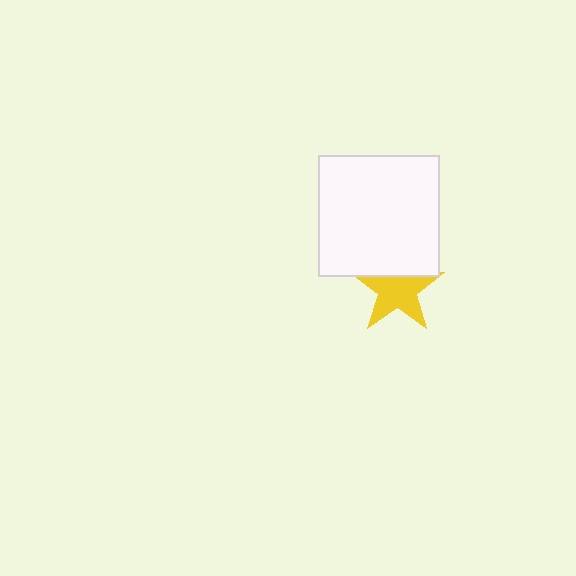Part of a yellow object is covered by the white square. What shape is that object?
It is a star.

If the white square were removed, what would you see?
You would see the complete yellow star.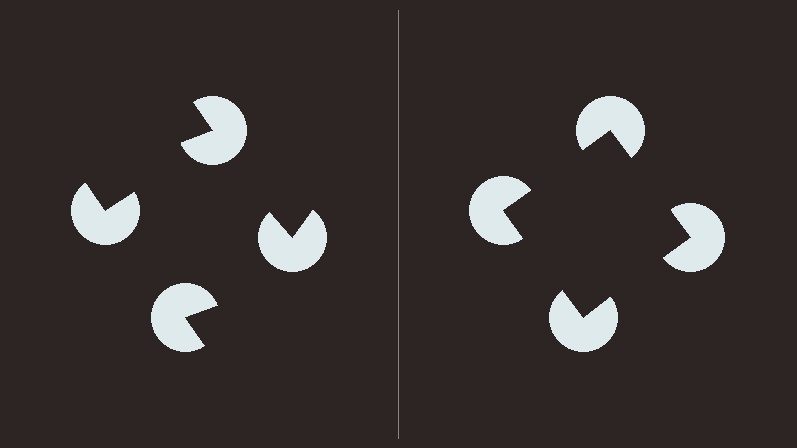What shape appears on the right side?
An illusory square.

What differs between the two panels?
The pac-man discs are positioned identically on both sides; only the wedge orientations differ. On the right they align to a square; on the left they are misaligned.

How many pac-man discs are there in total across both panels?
8 — 4 on each side.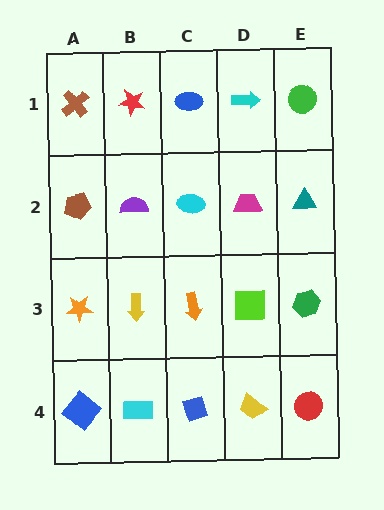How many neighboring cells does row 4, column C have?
3.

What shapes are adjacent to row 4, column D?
A lime square (row 3, column D), a blue diamond (row 4, column C), a red circle (row 4, column E).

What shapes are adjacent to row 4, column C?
An orange arrow (row 3, column C), a cyan rectangle (row 4, column B), a yellow trapezoid (row 4, column D).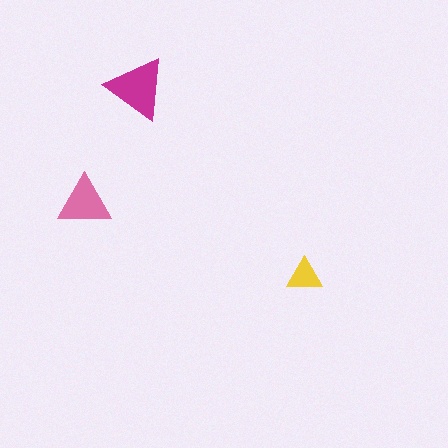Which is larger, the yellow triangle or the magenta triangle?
The magenta one.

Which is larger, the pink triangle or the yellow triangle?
The pink one.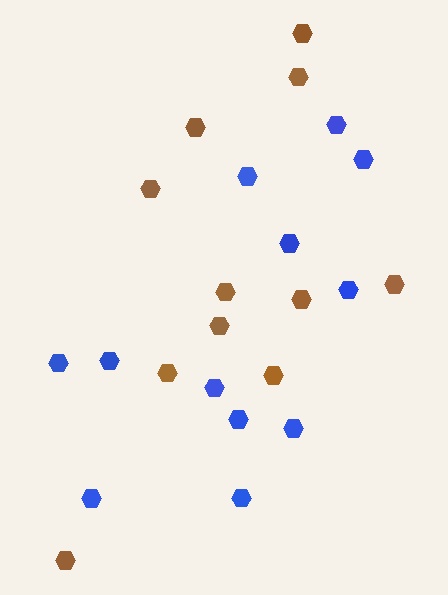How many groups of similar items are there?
There are 2 groups: one group of brown hexagons (11) and one group of blue hexagons (12).